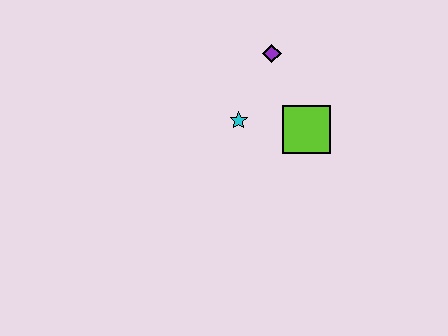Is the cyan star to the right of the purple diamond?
No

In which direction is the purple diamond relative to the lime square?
The purple diamond is above the lime square.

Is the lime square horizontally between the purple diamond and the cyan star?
No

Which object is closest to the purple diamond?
The cyan star is closest to the purple diamond.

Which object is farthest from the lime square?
The purple diamond is farthest from the lime square.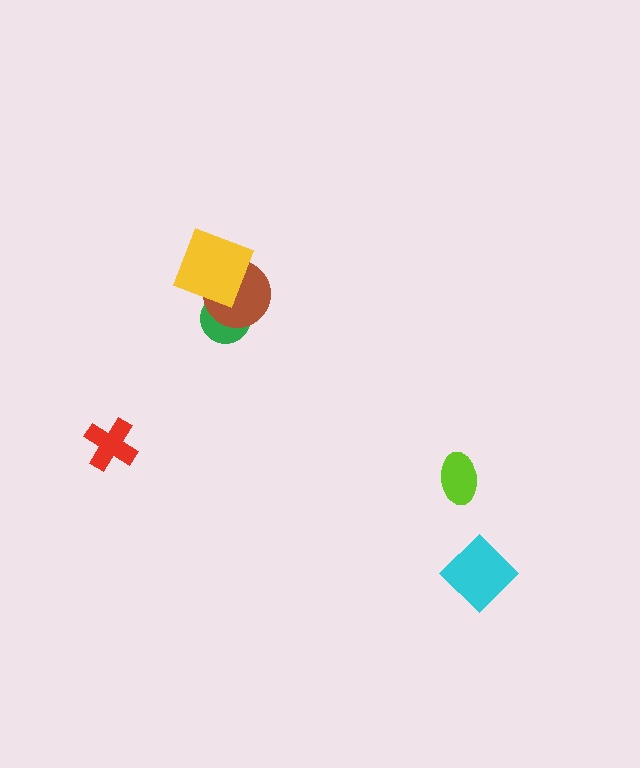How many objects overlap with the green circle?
1 object overlaps with the green circle.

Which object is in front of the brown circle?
The yellow square is in front of the brown circle.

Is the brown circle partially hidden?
Yes, it is partially covered by another shape.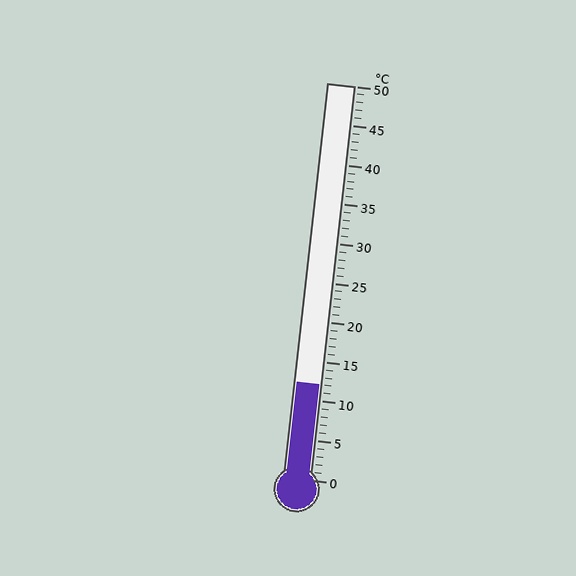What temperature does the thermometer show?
The thermometer shows approximately 12°C.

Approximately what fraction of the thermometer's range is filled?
The thermometer is filled to approximately 25% of its range.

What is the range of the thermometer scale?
The thermometer scale ranges from 0°C to 50°C.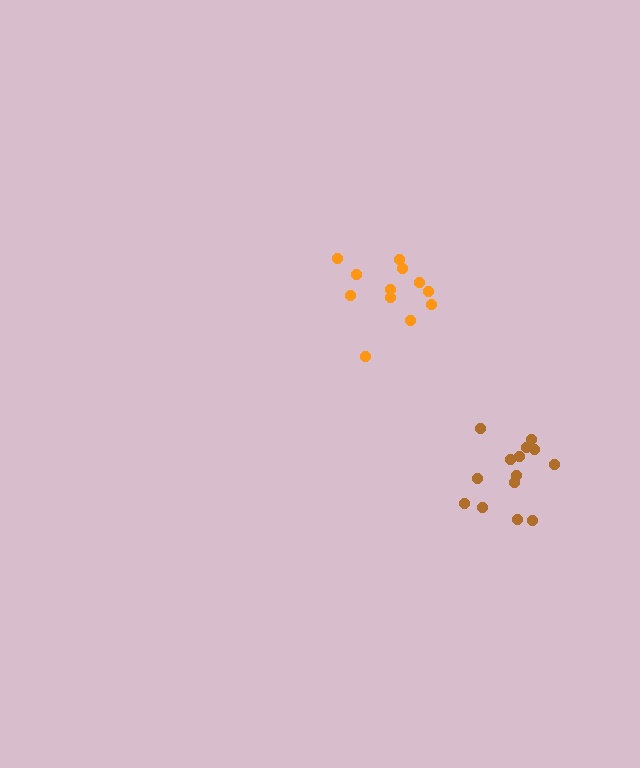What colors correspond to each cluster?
The clusters are colored: orange, brown.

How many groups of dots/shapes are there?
There are 2 groups.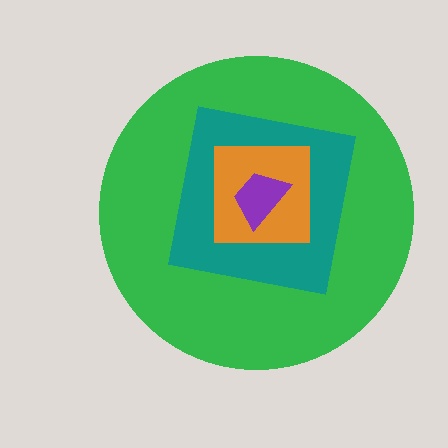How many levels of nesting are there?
4.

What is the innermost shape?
The purple trapezoid.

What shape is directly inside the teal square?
The orange square.